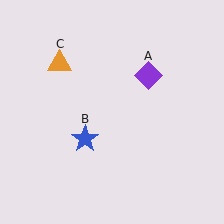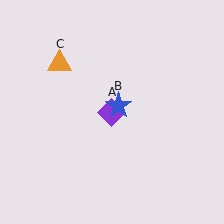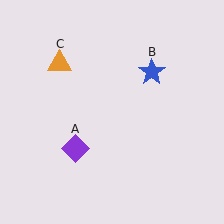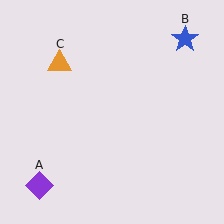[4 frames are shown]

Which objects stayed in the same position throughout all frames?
Orange triangle (object C) remained stationary.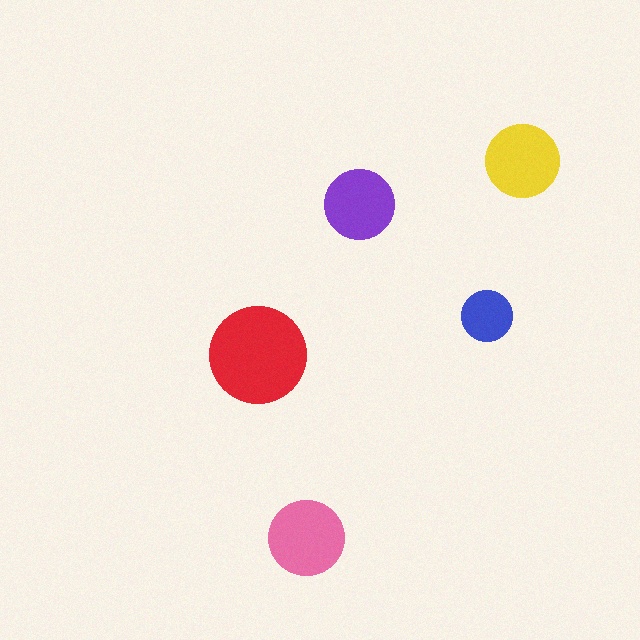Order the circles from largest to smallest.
the red one, the pink one, the yellow one, the purple one, the blue one.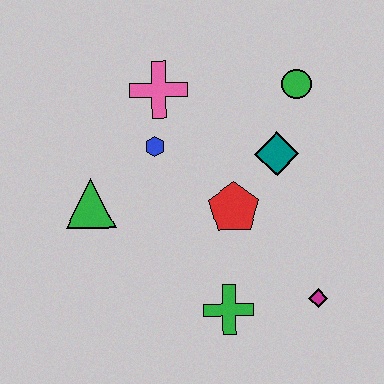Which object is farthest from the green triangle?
The magenta diamond is farthest from the green triangle.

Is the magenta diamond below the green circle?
Yes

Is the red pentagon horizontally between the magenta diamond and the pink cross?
Yes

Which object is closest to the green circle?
The teal diamond is closest to the green circle.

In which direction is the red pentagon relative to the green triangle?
The red pentagon is to the right of the green triangle.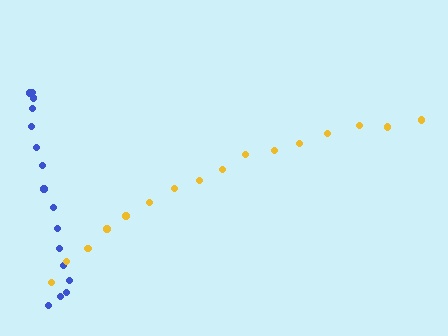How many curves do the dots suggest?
There are 2 distinct paths.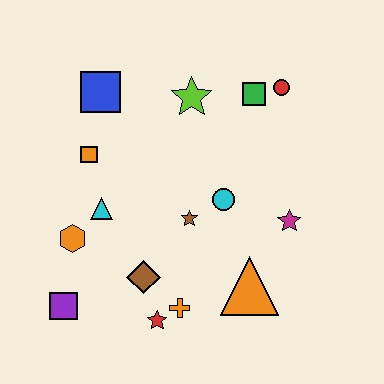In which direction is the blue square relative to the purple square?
The blue square is above the purple square.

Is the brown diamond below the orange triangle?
No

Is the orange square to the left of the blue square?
Yes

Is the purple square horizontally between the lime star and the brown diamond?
No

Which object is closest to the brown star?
The cyan circle is closest to the brown star.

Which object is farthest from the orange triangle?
The blue square is farthest from the orange triangle.